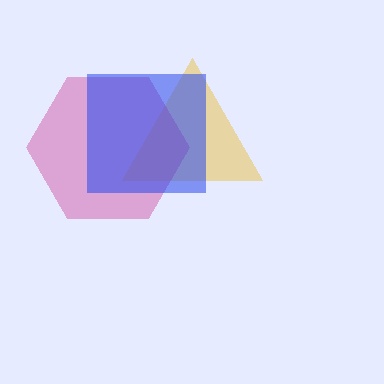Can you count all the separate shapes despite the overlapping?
Yes, there are 3 separate shapes.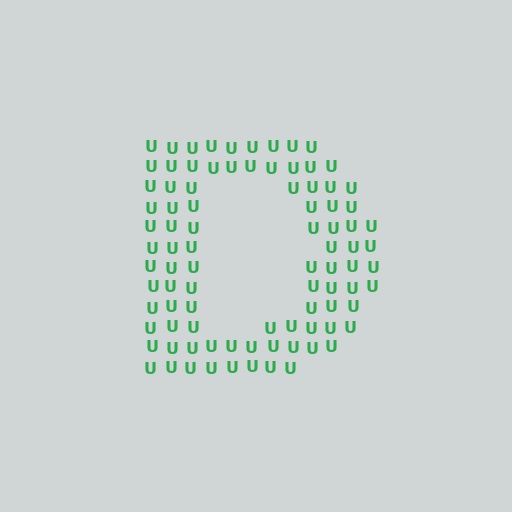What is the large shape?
The large shape is the letter D.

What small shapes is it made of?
It is made of small letter U's.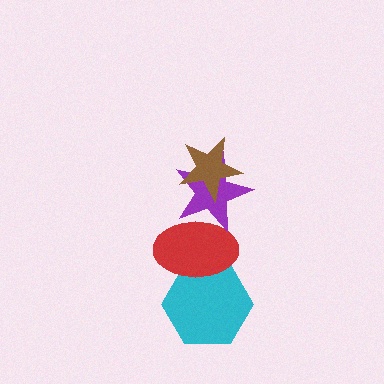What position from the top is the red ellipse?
The red ellipse is 3rd from the top.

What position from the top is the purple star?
The purple star is 2nd from the top.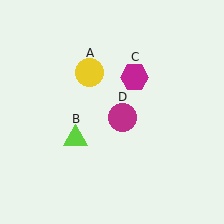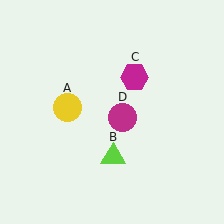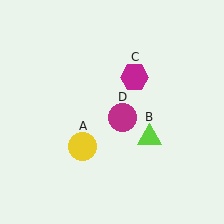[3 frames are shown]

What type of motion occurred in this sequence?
The yellow circle (object A), lime triangle (object B) rotated counterclockwise around the center of the scene.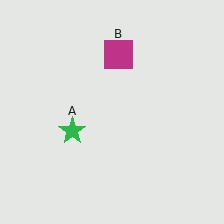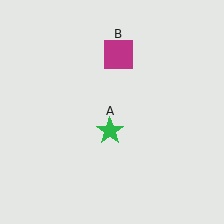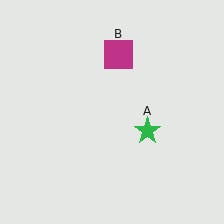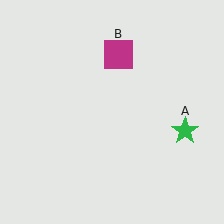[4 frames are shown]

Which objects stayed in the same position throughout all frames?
Magenta square (object B) remained stationary.